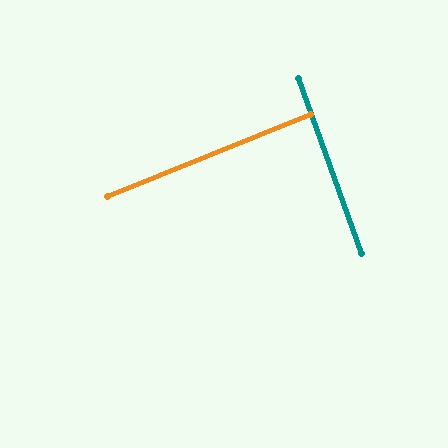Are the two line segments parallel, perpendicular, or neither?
Perpendicular — they meet at approximately 88°.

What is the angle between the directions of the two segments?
Approximately 88 degrees.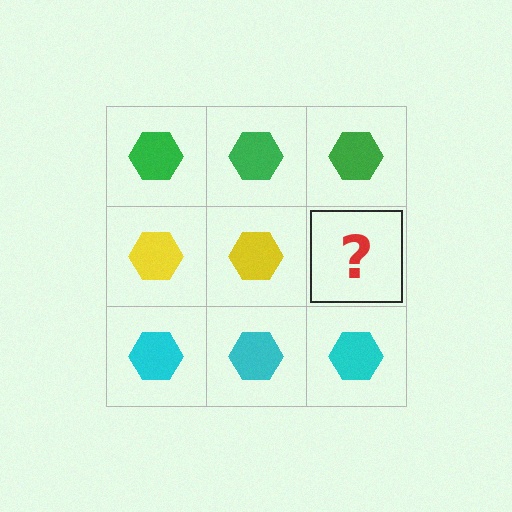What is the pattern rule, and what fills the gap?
The rule is that each row has a consistent color. The gap should be filled with a yellow hexagon.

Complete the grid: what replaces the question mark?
The question mark should be replaced with a yellow hexagon.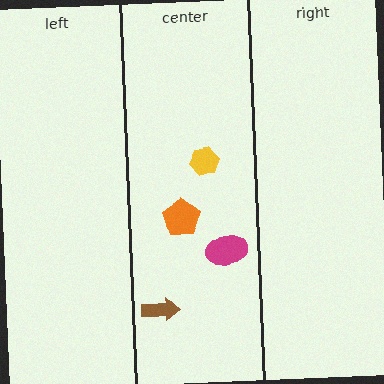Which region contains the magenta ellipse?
The center region.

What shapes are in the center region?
The brown arrow, the yellow hexagon, the orange pentagon, the magenta ellipse.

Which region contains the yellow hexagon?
The center region.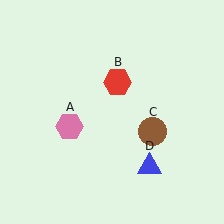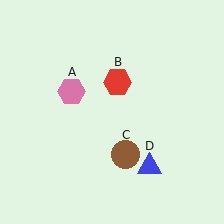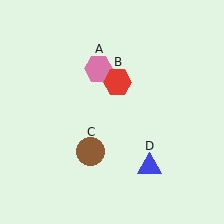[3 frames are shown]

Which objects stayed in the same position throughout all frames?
Red hexagon (object B) and blue triangle (object D) remained stationary.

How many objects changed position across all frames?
2 objects changed position: pink hexagon (object A), brown circle (object C).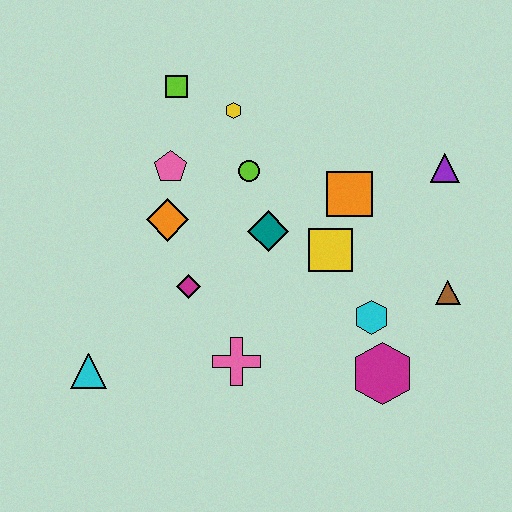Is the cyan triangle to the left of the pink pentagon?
Yes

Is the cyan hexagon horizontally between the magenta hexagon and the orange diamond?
Yes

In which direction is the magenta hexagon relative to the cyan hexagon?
The magenta hexagon is below the cyan hexagon.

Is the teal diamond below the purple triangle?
Yes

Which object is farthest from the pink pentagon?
The brown triangle is farthest from the pink pentagon.